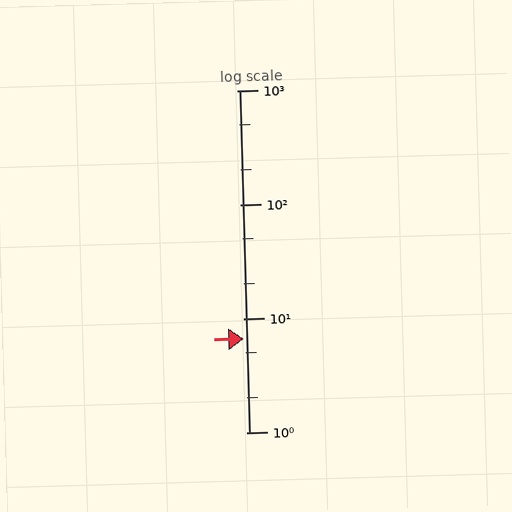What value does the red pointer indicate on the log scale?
The pointer indicates approximately 6.6.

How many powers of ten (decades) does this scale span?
The scale spans 3 decades, from 1 to 1000.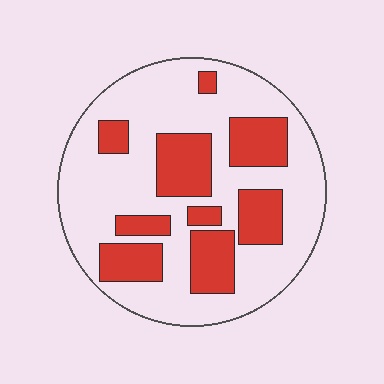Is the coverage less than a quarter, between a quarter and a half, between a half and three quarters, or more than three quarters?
Between a quarter and a half.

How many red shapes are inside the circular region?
9.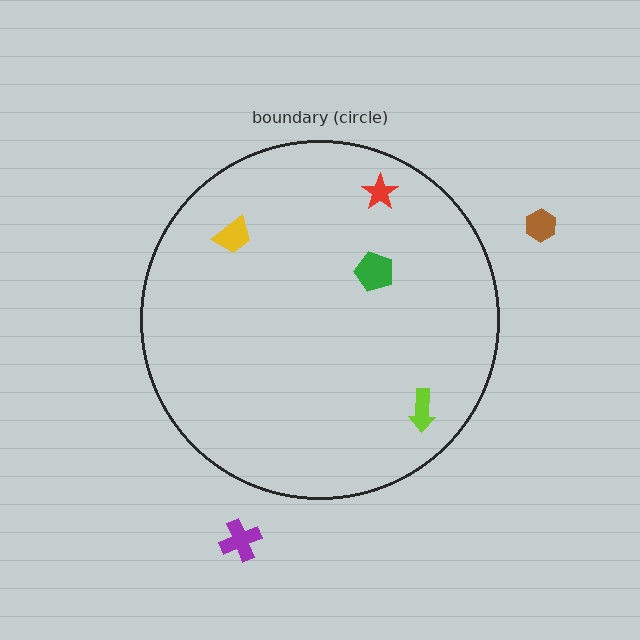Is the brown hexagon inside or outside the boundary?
Outside.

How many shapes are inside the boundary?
4 inside, 2 outside.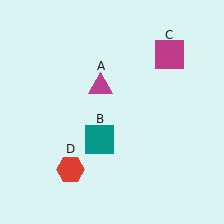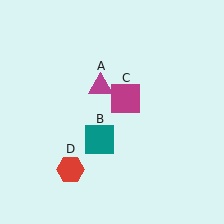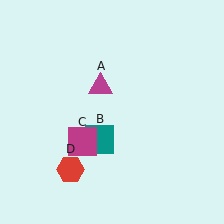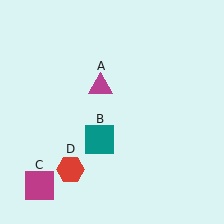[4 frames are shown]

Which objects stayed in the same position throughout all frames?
Magenta triangle (object A) and teal square (object B) and red hexagon (object D) remained stationary.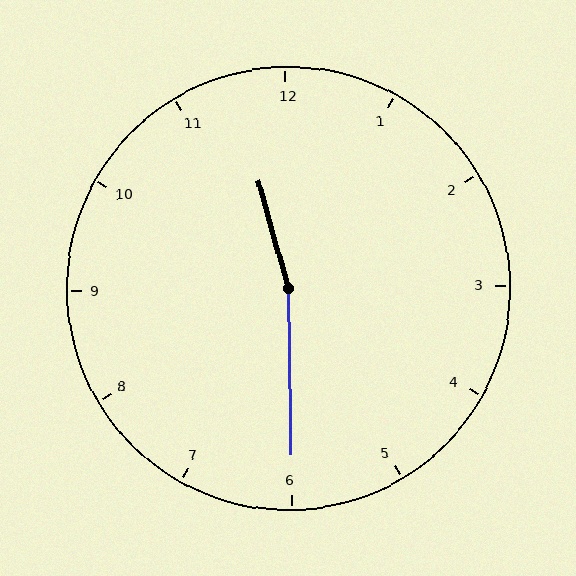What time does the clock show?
11:30.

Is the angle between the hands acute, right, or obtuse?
It is obtuse.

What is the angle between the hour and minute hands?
Approximately 165 degrees.